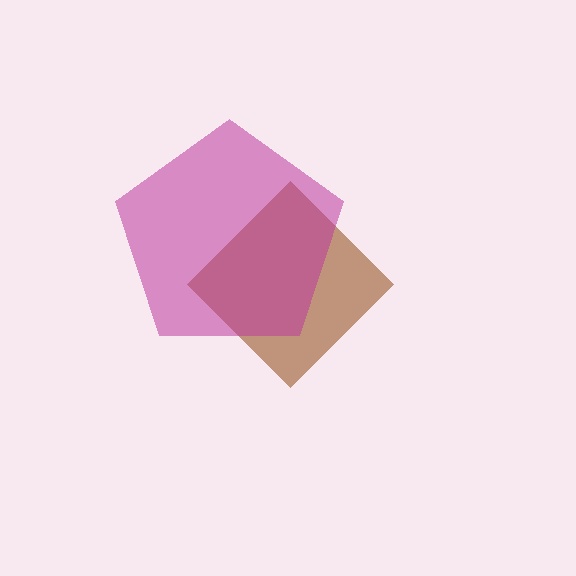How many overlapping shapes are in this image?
There are 2 overlapping shapes in the image.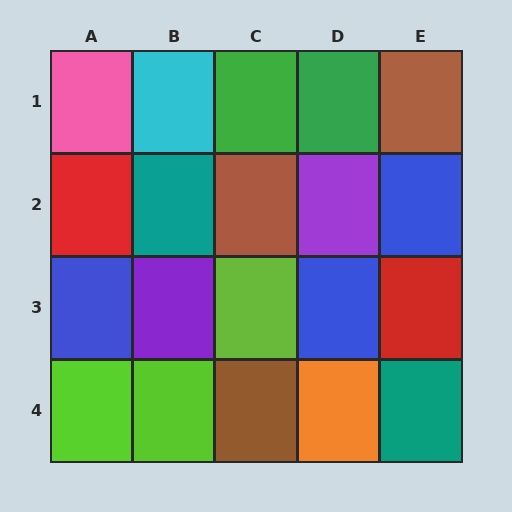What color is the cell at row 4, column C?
Brown.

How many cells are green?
2 cells are green.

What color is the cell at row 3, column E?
Red.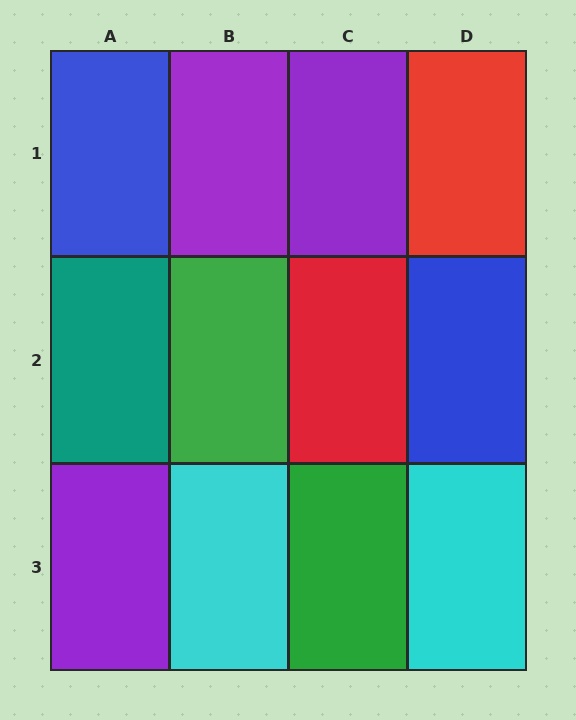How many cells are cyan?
2 cells are cyan.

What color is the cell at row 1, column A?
Blue.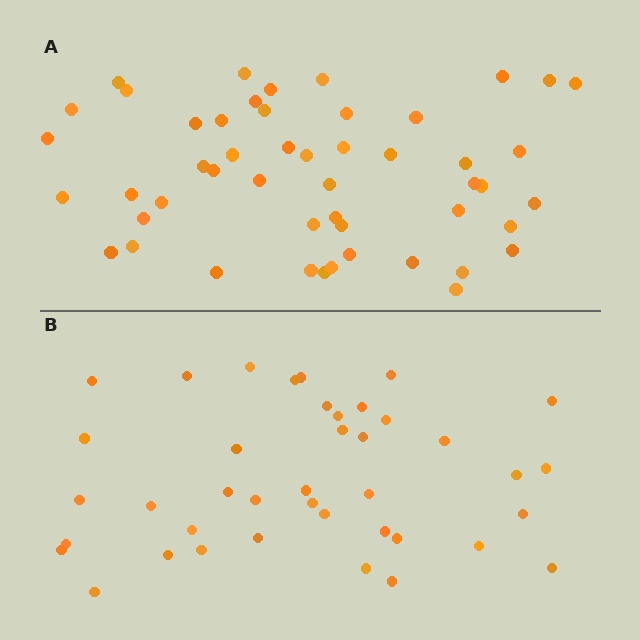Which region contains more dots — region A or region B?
Region A (the top region) has more dots.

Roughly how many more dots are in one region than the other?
Region A has roughly 10 or so more dots than region B.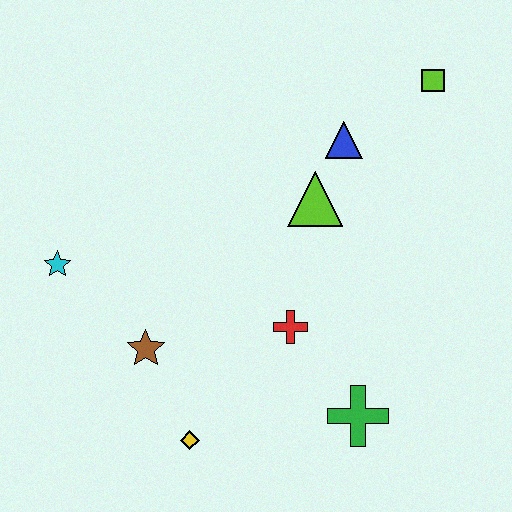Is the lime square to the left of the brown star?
No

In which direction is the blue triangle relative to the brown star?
The blue triangle is above the brown star.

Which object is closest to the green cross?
The red cross is closest to the green cross.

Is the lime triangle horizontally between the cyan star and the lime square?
Yes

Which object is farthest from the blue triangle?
The yellow diamond is farthest from the blue triangle.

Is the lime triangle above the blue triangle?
No